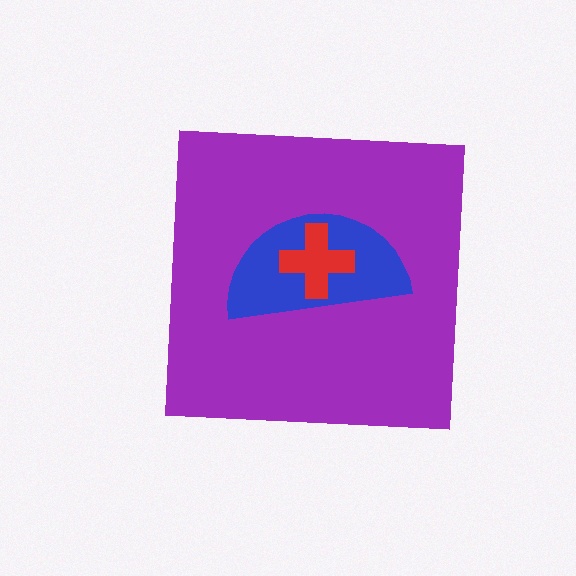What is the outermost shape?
The purple square.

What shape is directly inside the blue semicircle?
The red cross.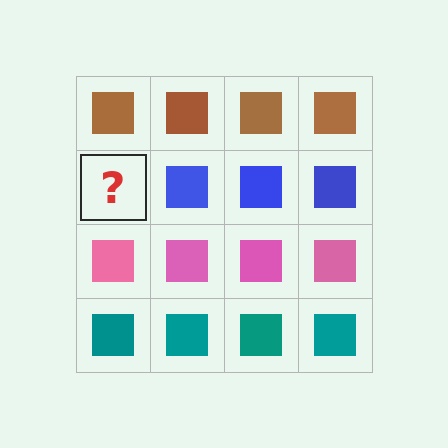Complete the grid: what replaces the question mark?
The question mark should be replaced with a blue square.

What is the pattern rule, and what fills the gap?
The rule is that each row has a consistent color. The gap should be filled with a blue square.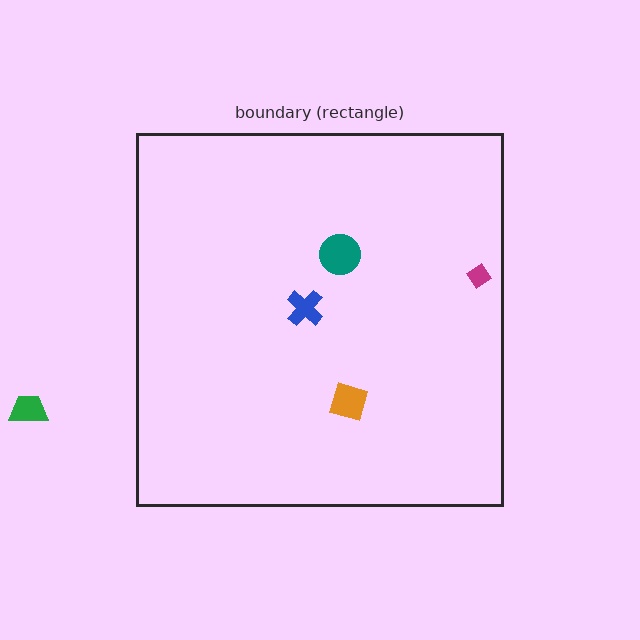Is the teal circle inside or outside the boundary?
Inside.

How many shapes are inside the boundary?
4 inside, 1 outside.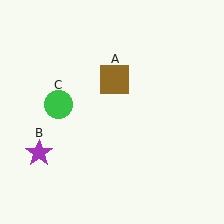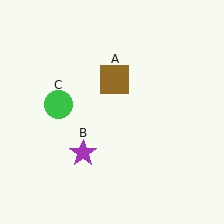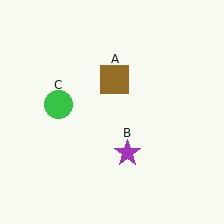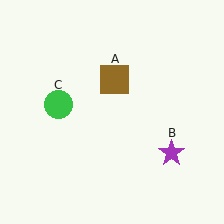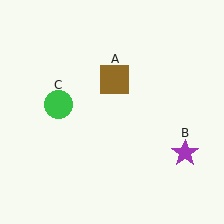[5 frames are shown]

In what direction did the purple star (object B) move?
The purple star (object B) moved right.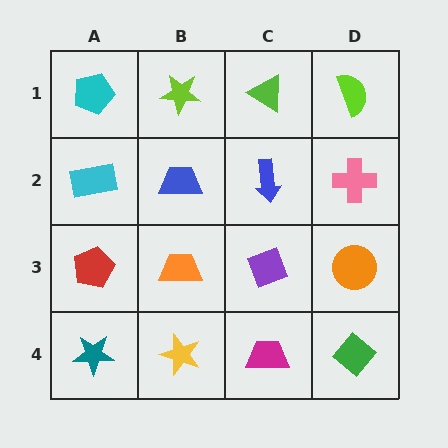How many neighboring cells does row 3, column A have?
3.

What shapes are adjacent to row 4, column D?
An orange circle (row 3, column D), a magenta trapezoid (row 4, column C).